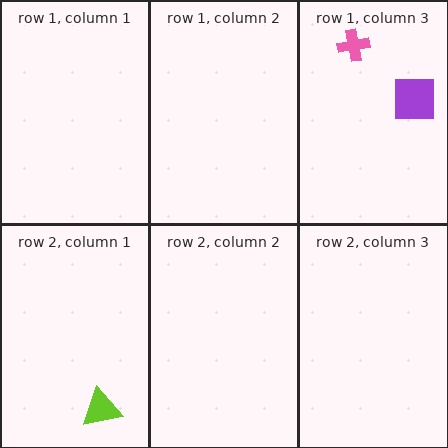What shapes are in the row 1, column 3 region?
The pink cross, the purple square.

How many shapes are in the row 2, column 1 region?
1.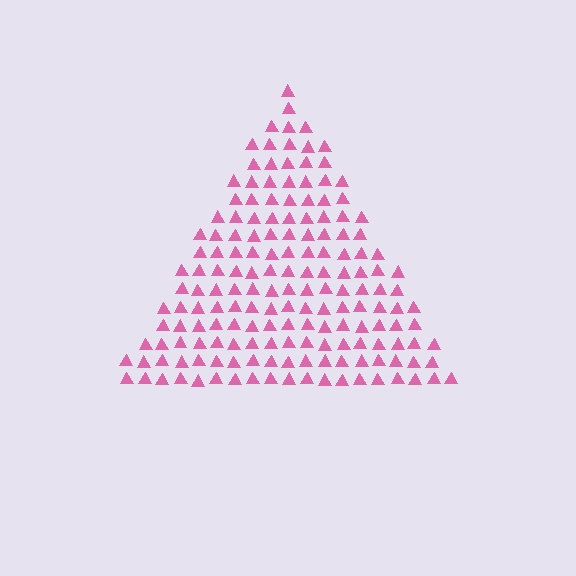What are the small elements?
The small elements are triangles.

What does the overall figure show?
The overall figure shows a triangle.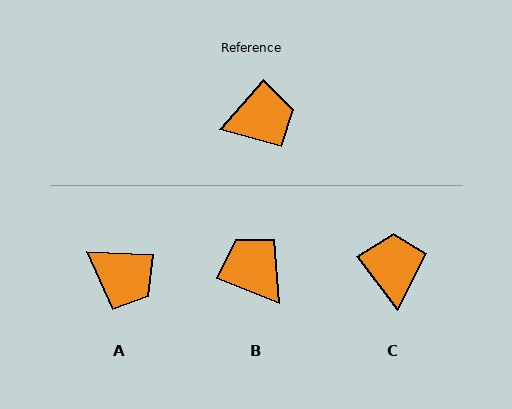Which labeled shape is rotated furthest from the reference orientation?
B, about 110 degrees away.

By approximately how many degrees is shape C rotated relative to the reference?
Approximately 78 degrees counter-clockwise.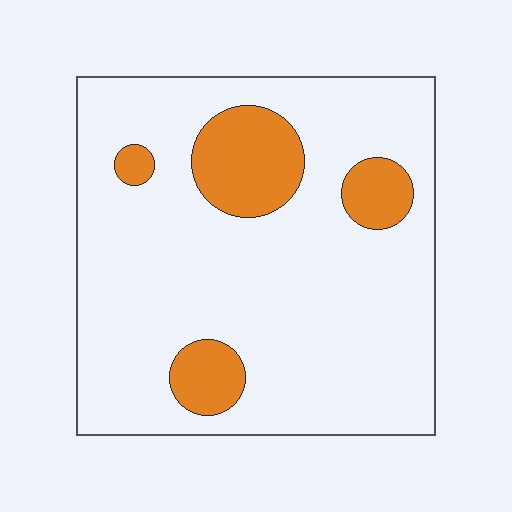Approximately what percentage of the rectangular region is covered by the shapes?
Approximately 15%.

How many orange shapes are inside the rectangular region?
4.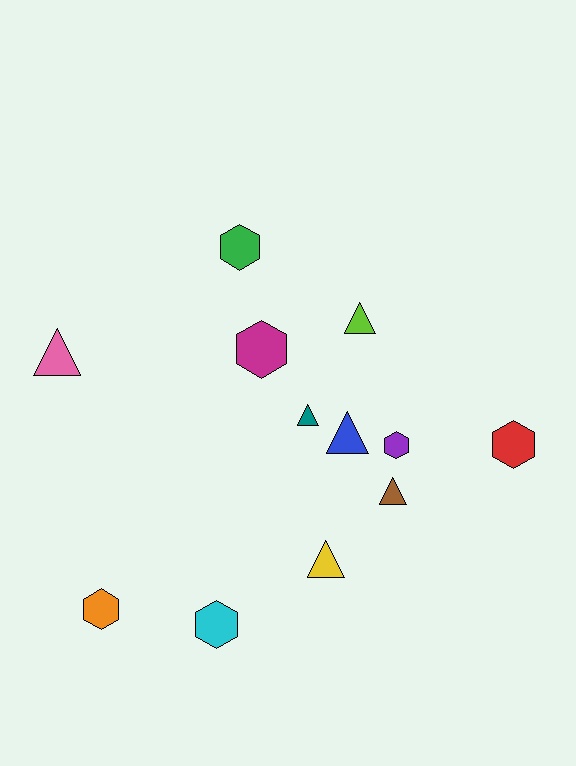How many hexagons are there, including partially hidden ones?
There are 6 hexagons.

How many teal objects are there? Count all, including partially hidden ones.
There is 1 teal object.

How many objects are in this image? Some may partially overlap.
There are 12 objects.